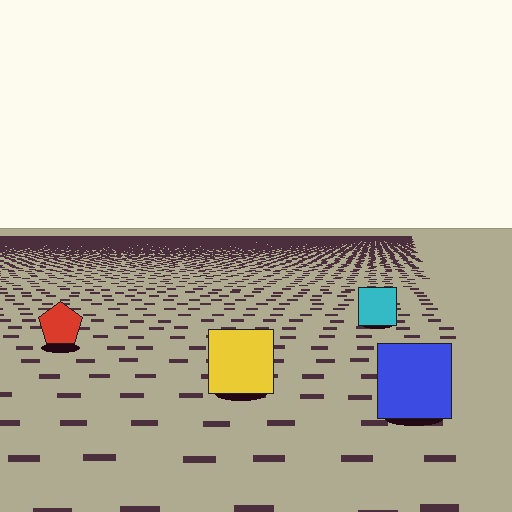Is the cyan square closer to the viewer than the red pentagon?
No. The red pentagon is closer — you can tell from the texture gradient: the ground texture is coarser near it.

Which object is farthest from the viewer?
The cyan square is farthest from the viewer. It appears smaller and the ground texture around it is denser.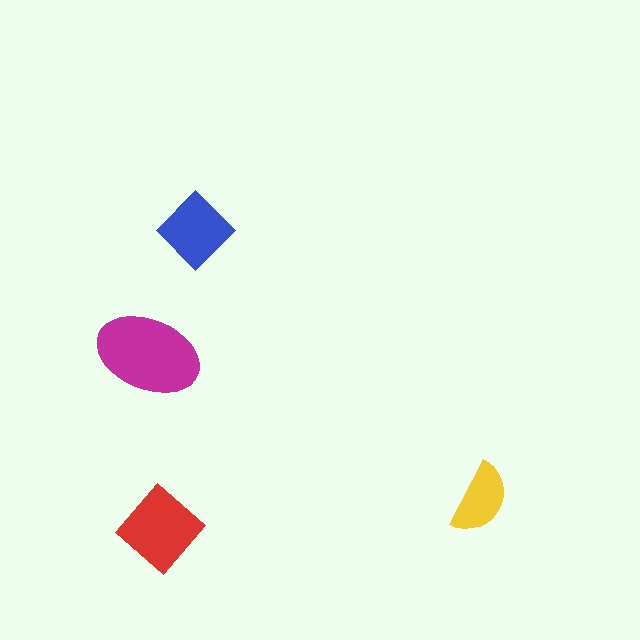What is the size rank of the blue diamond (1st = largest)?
3rd.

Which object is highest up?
The blue diamond is topmost.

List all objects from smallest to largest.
The yellow semicircle, the blue diamond, the red diamond, the magenta ellipse.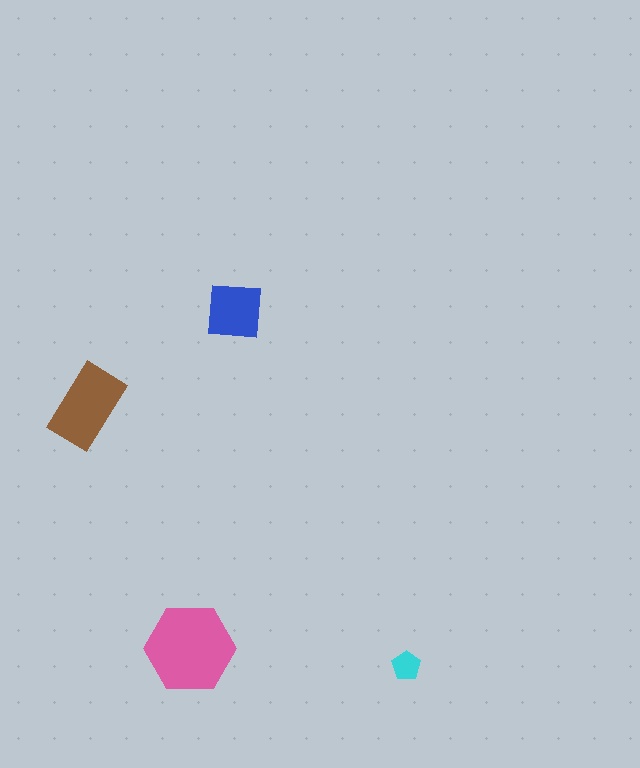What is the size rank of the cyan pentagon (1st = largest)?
4th.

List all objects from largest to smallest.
The pink hexagon, the brown rectangle, the blue square, the cyan pentagon.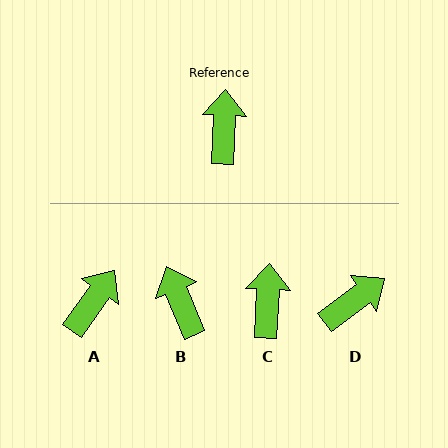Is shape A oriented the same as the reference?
No, it is off by about 33 degrees.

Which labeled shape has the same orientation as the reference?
C.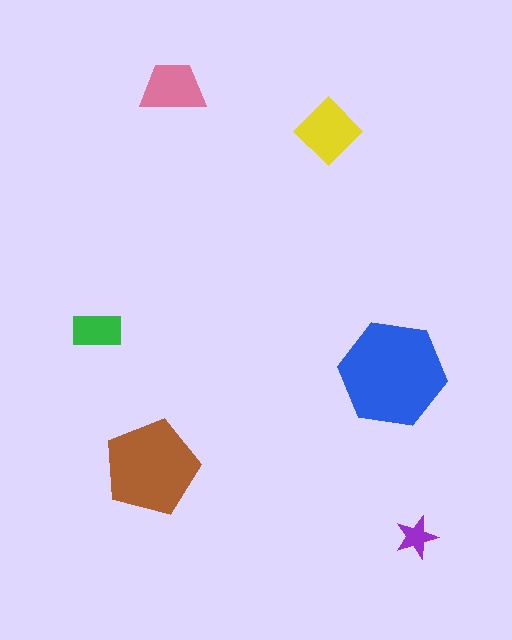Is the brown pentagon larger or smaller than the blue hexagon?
Smaller.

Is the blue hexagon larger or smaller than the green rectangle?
Larger.